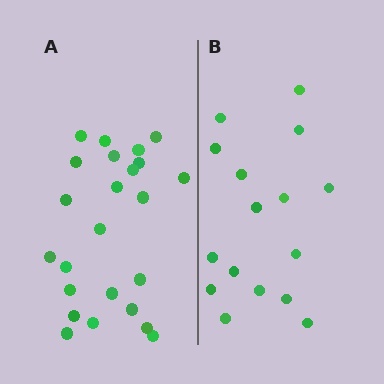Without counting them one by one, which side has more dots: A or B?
Region A (the left region) has more dots.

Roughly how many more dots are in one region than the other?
Region A has roughly 8 or so more dots than region B.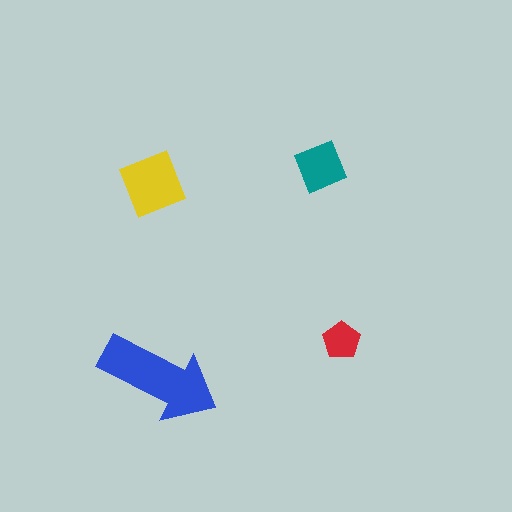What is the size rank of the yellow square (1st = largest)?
2nd.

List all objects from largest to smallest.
The blue arrow, the yellow square, the teal diamond, the red pentagon.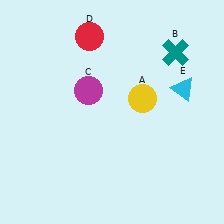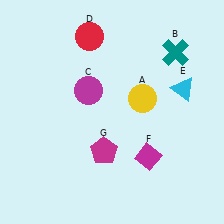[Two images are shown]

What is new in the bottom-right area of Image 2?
A magenta diamond (F) was added in the bottom-right area of Image 2.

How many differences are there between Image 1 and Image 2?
There are 2 differences between the two images.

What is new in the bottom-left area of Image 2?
A magenta pentagon (G) was added in the bottom-left area of Image 2.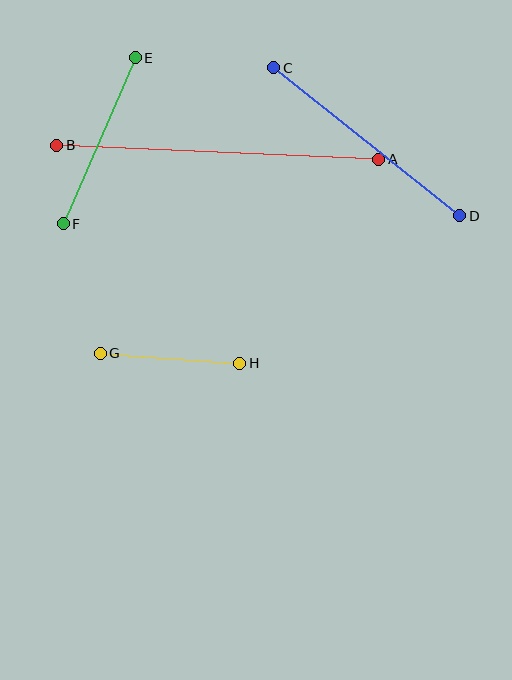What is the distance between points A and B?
The distance is approximately 322 pixels.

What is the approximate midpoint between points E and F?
The midpoint is at approximately (99, 141) pixels.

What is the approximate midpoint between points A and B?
The midpoint is at approximately (218, 152) pixels.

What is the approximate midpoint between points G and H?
The midpoint is at approximately (170, 358) pixels.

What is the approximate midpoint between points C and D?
The midpoint is at approximately (367, 142) pixels.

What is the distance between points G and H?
The distance is approximately 139 pixels.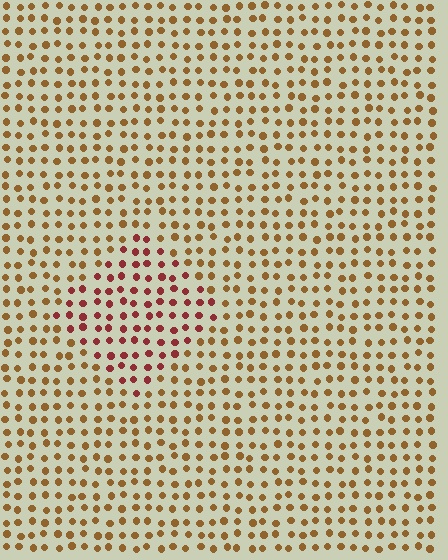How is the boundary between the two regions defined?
The boundary is defined purely by a slight shift in hue (about 37 degrees). Spacing, size, and orientation are identical on both sides.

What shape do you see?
I see a diamond.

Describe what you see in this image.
The image is filled with small brown elements in a uniform arrangement. A diamond-shaped region is visible where the elements are tinted to a slightly different hue, forming a subtle color boundary.